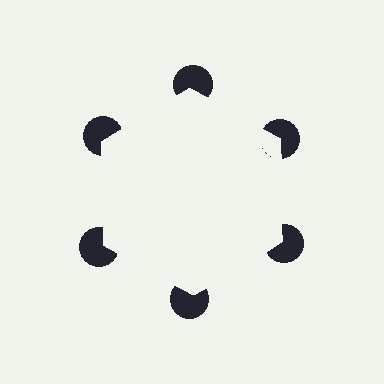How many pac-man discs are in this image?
There are 6 — one at each vertex of the illusory hexagon.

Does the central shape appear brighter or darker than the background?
It typically appears slightly brighter than the background, even though no actual brightness change is drawn.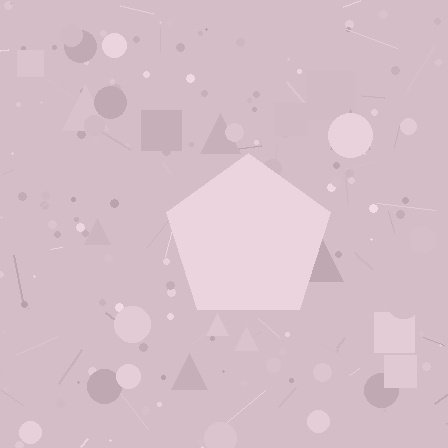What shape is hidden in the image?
A pentagon is hidden in the image.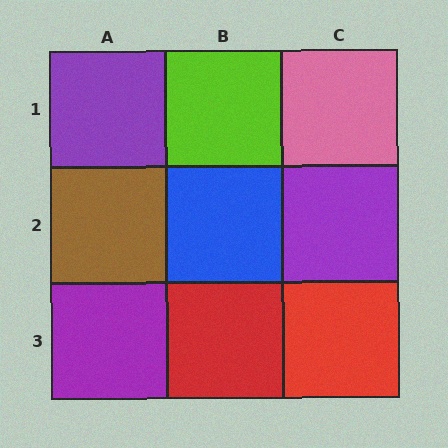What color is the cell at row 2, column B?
Blue.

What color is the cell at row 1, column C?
Pink.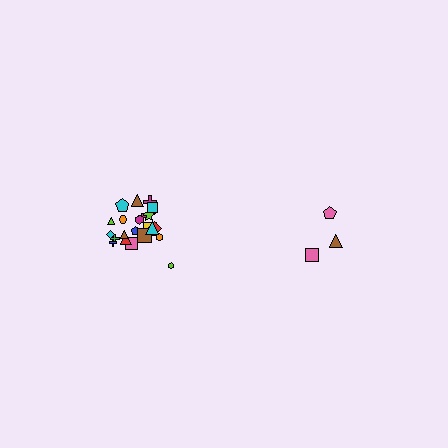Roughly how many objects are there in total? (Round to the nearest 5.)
Roughly 25 objects in total.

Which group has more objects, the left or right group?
The left group.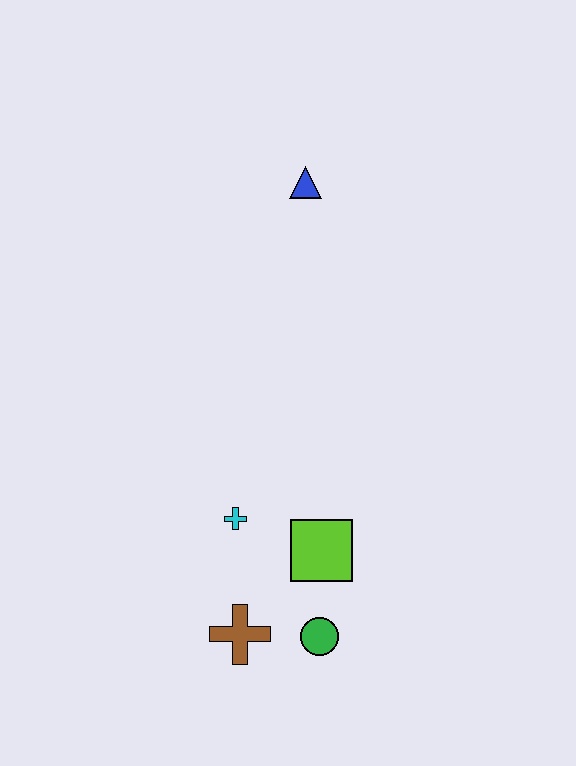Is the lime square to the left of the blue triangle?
No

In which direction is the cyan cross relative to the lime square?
The cyan cross is to the left of the lime square.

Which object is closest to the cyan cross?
The lime square is closest to the cyan cross.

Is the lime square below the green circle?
No